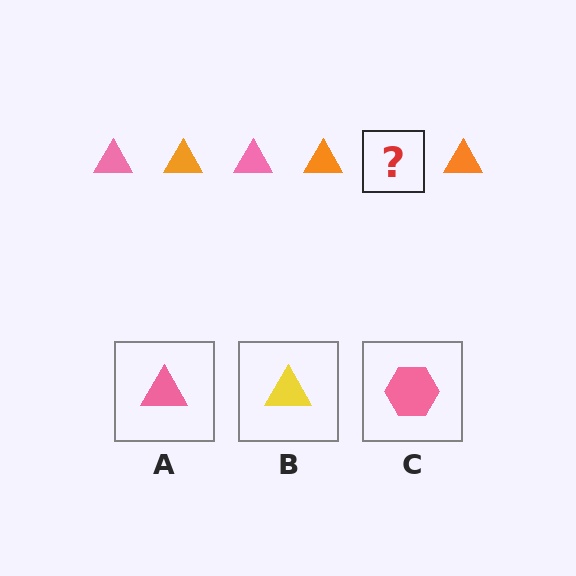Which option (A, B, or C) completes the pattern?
A.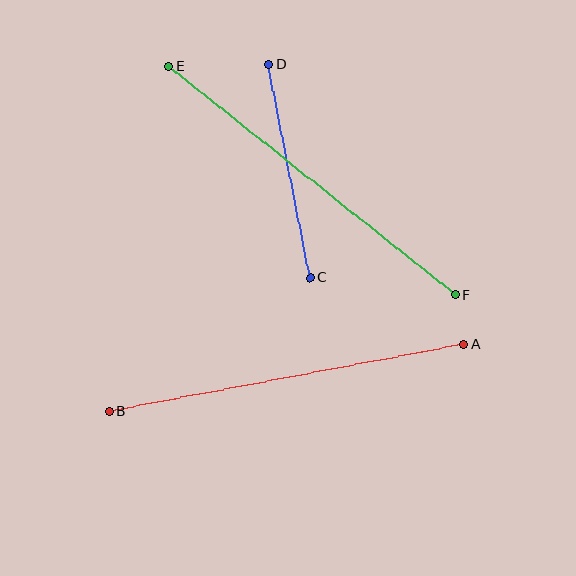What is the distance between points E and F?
The distance is approximately 367 pixels.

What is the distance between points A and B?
The distance is approximately 361 pixels.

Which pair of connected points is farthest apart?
Points E and F are farthest apart.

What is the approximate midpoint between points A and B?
The midpoint is at approximately (286, 378) pixels.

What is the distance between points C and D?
The distance is approximately 217 pixels.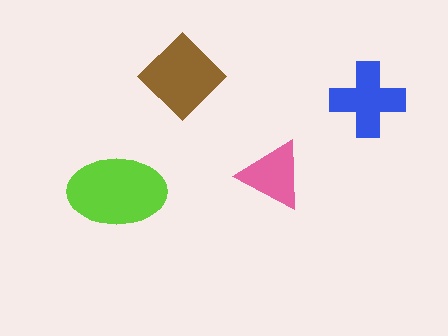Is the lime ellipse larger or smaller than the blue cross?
Larger.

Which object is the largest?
The lime ellipse.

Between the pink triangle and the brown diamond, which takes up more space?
The brown diamond.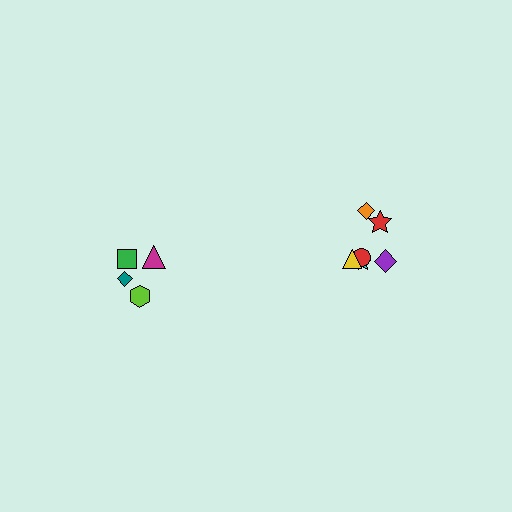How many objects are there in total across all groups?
There are 10 objects.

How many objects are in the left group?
There are 4 objects.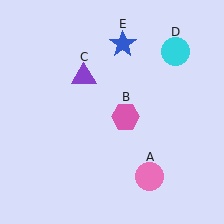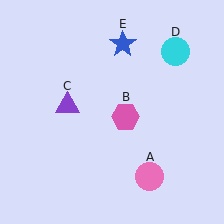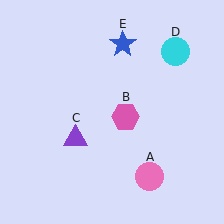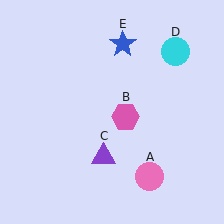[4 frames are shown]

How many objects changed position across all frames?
1 object changed position: purple triangle (object C).